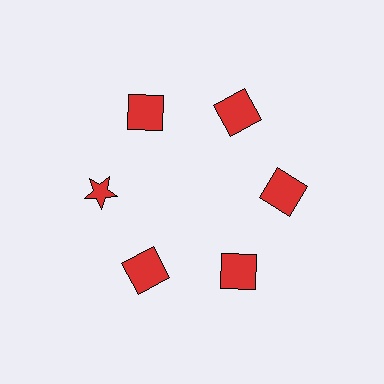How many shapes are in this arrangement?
There are 6 shapes arranged in a ring pattern.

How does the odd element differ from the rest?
It has a different shape: star instead of square.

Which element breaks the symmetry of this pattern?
The red star at roughly the 9 o'clock position breaks the symmetry. All other shapes are red squares.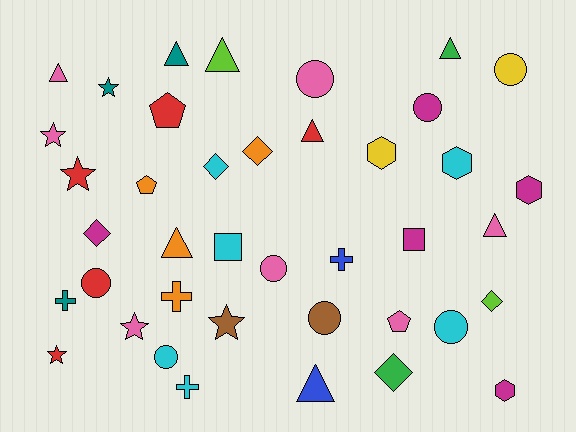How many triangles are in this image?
There are 8 triangles.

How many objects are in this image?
There are 40 objects.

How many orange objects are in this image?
There are 4 orange objects.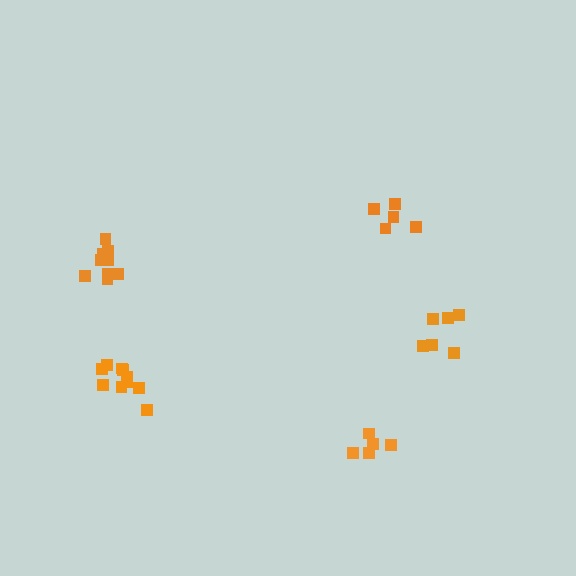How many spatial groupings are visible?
There are 5 spatial groupings.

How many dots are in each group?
Group 1: 7 dots, Group 2: 5 dots, Group 3: 5 dots, Group 4: 10 dots, Group 5: 10 dots (37 total).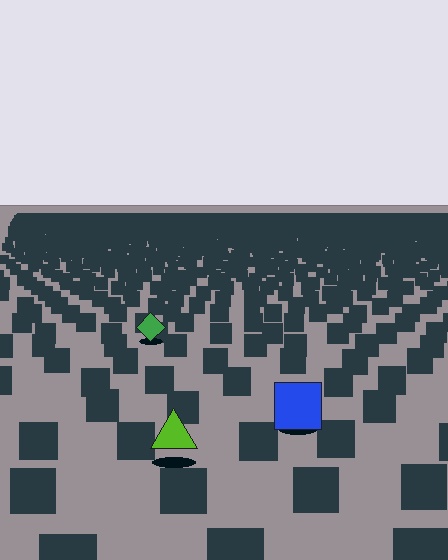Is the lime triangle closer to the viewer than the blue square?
Yes. The lime triangle is closer — you can tell from the texture gradient: the ground texture is coarser near it.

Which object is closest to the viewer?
The lime triangle is closest. The texture marks near it are larger and more spread out.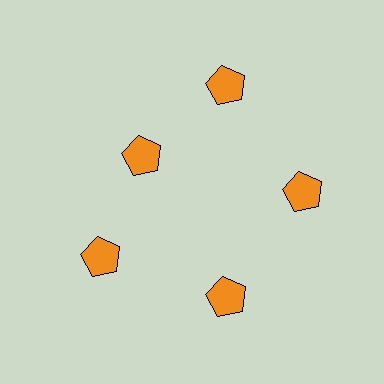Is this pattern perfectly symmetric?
No. The 5 orange pentagons are arranged in a ring, but one element near the 10 o'clock position is pulled inward toward the center, breaking the 5-fold rotational symmetry.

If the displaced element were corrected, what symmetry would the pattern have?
It would have 5-fold rotational symmetry — the pattern would map onto itself every 72 degrees.